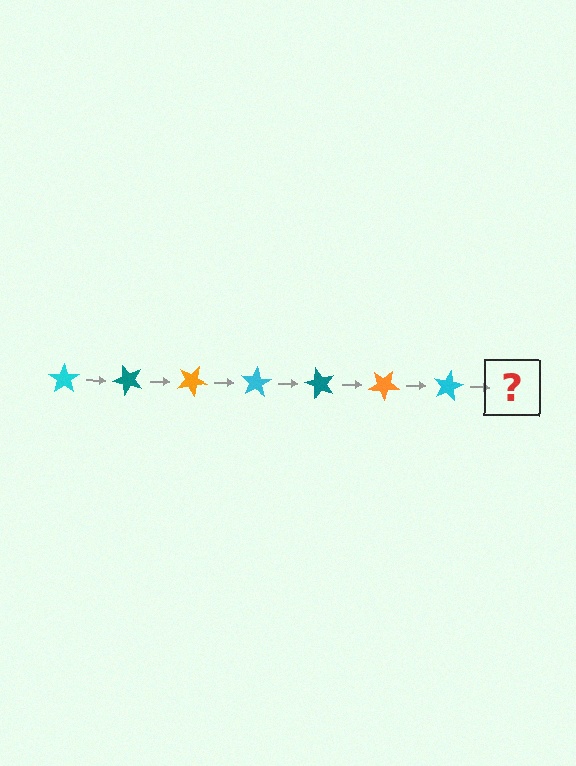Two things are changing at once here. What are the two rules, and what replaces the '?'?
The two rules are that it rotates 50 degrees each step and the color cycles through cyan, teal, and orange. The '?' should be a teal star, rotated 350 degrees from the start.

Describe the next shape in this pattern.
It should be a teal star, rotated 350 degrees from the start.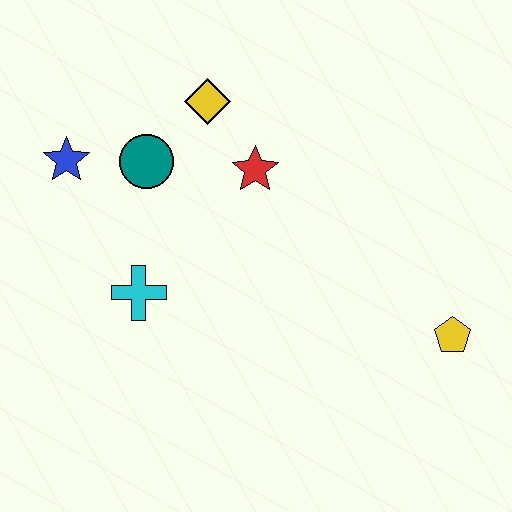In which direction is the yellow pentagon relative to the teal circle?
The yellow pentagon is to the right of the teal circle.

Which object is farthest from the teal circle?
The yellow pentagon is farthest from the teal circle.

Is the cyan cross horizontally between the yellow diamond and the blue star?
Yes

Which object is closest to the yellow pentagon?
The red star is closest to the yellow pentagon.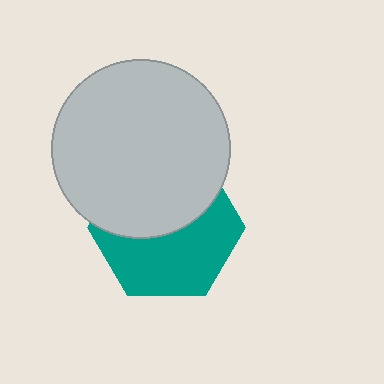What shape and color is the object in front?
The object in front is a light gray circle.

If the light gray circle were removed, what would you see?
You would see the complete teal hexagon.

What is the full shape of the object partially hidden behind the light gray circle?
The partially hidden object is a teal hexagon.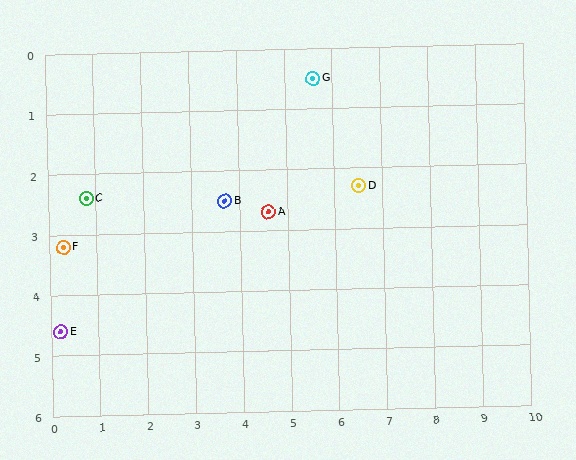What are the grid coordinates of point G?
Point G is at approximately (5.6, 0.5).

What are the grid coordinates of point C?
Point C is at approximately (0.8, 2.4).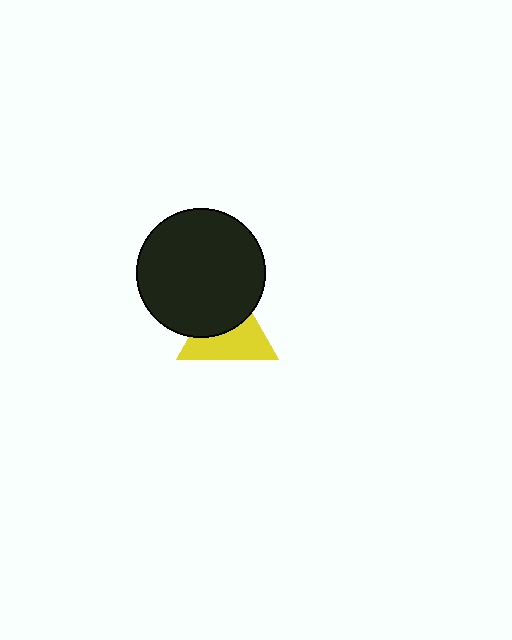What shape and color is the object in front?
The object in front is a black circle.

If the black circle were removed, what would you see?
You would see the complete yellow triangle.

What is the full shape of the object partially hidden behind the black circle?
The partially hidden object is a yellow triangle.